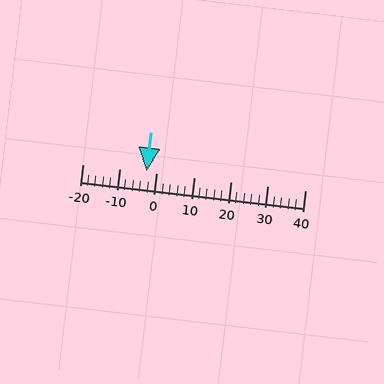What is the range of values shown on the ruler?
The ruler shows values from -20 to 40.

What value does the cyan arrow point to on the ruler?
The cyan arrow points to approximately -3.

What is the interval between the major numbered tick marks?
The major tick marks are spaced 10 units apart.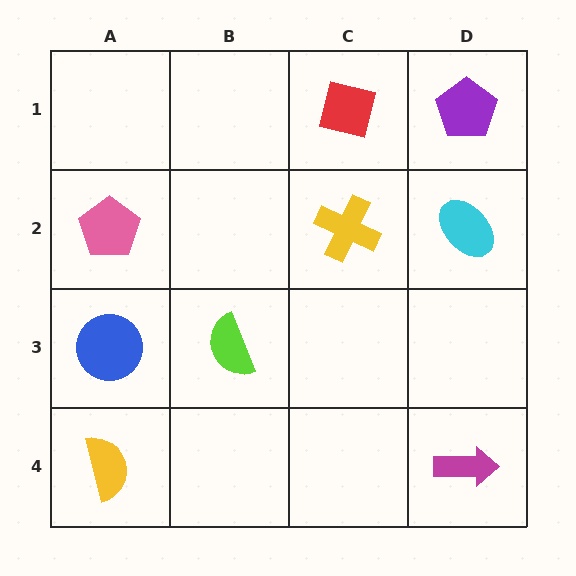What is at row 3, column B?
A lime semicircle.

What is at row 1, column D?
A purple pentagon.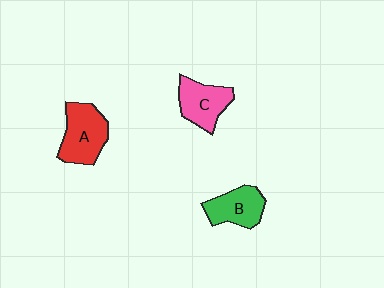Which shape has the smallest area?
Shape B (green).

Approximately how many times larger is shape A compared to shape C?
Approximately 1.2 times.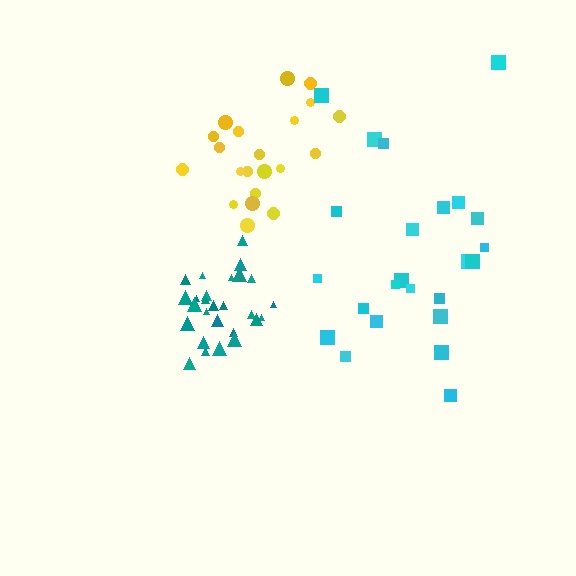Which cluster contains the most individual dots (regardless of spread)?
Teal (27).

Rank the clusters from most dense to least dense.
teal, yellow, cyan.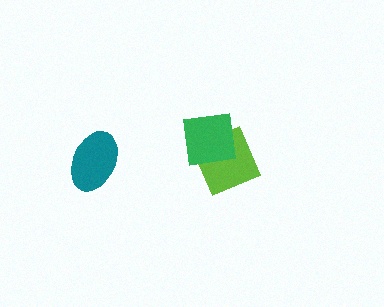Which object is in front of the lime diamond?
The green square is in front of the lime diamond.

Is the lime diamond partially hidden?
Yes, it is partially covered by another shape.